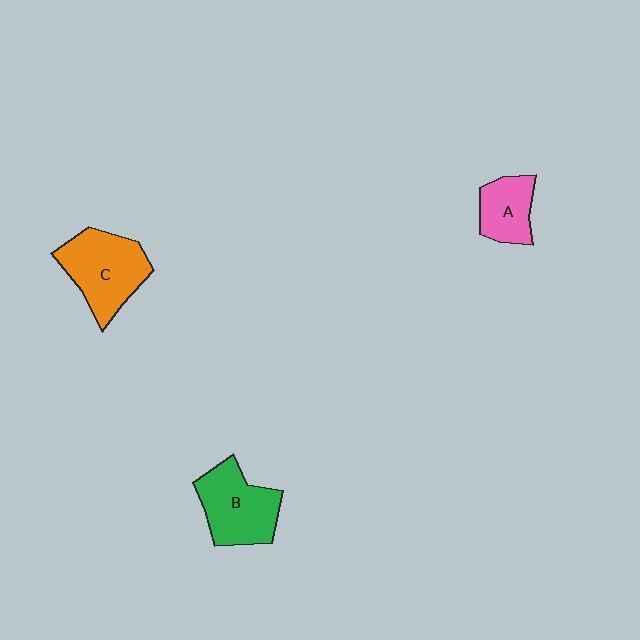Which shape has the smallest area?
Shape A (pink).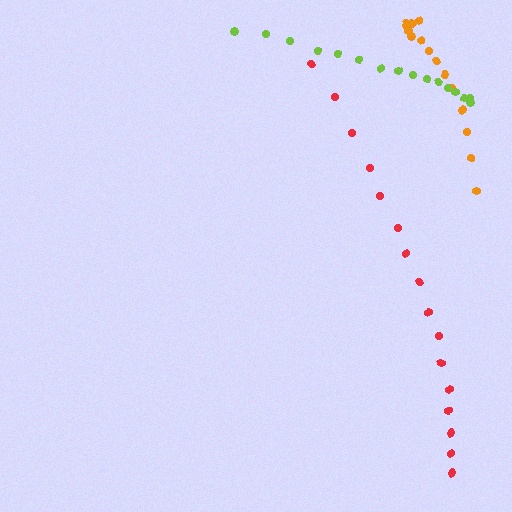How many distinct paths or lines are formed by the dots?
There are 3 distinct paths.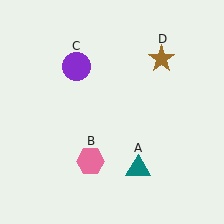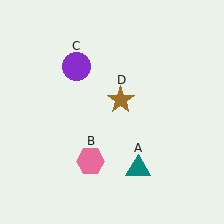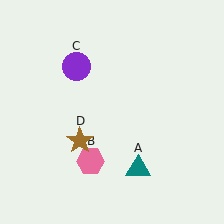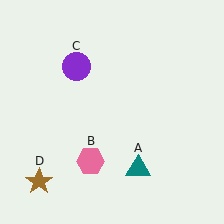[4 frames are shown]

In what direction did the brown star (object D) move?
The brown star (object D) moved down and to the left.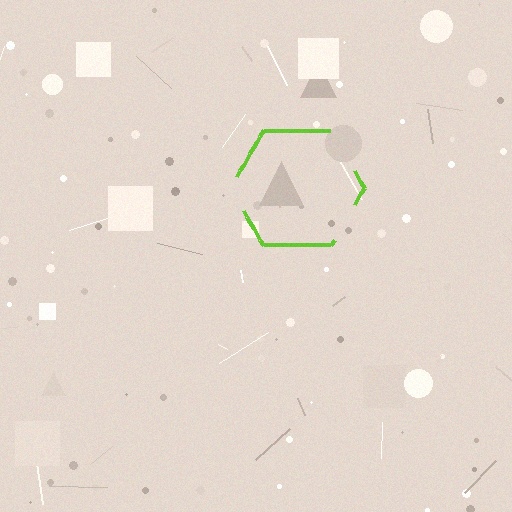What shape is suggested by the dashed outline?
The dashed outline suggests a hexagon.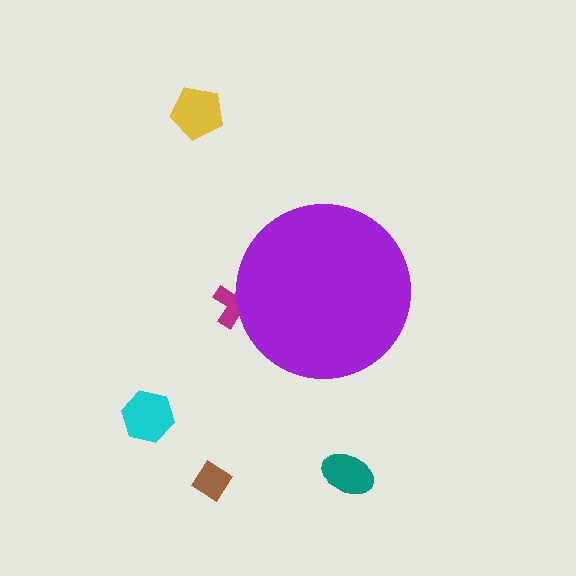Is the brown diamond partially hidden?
No, the brown diamond is fully visible.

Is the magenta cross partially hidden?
Yes, the magenta cross is partially hidden behind the purple circle.